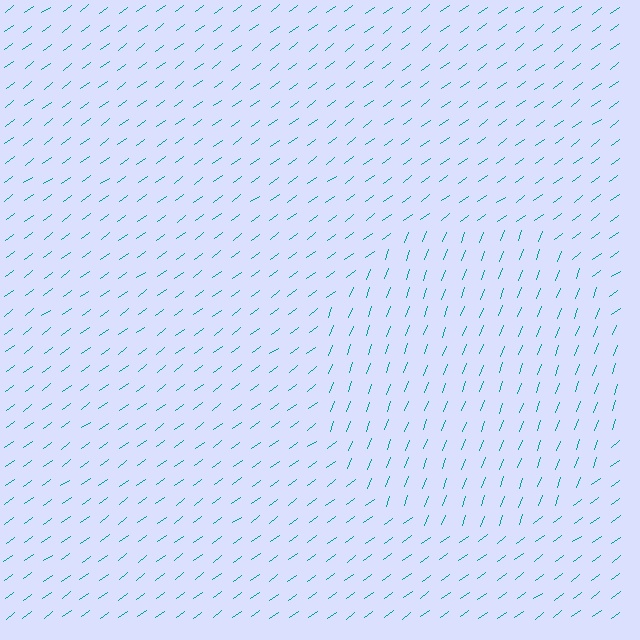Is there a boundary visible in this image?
Yes, there is a texture boundary formed by a change in line orientation.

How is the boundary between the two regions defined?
The boundary is defined purely by a change in line orientation (approximately 33 degrees difference). All lines are the same color and thickness.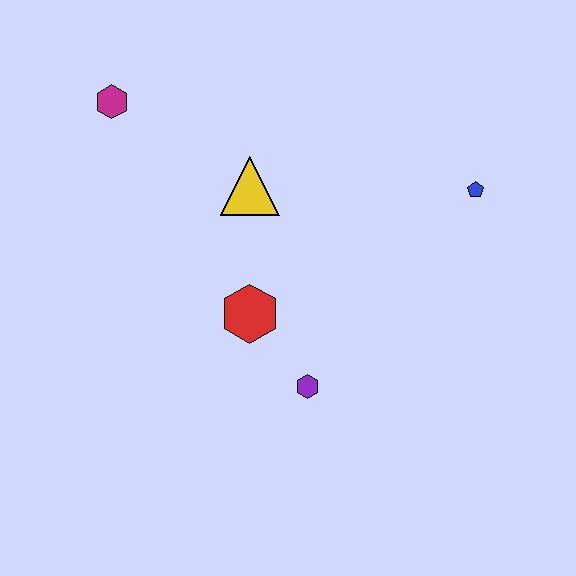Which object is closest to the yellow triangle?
The red hexagon is closest to the yellow triangle.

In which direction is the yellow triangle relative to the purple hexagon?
The yellow triangle is above the purple hexagon.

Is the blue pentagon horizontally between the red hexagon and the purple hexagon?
No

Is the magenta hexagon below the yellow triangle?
No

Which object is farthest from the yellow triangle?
The blue pentagon is farthest from the yellow triangle.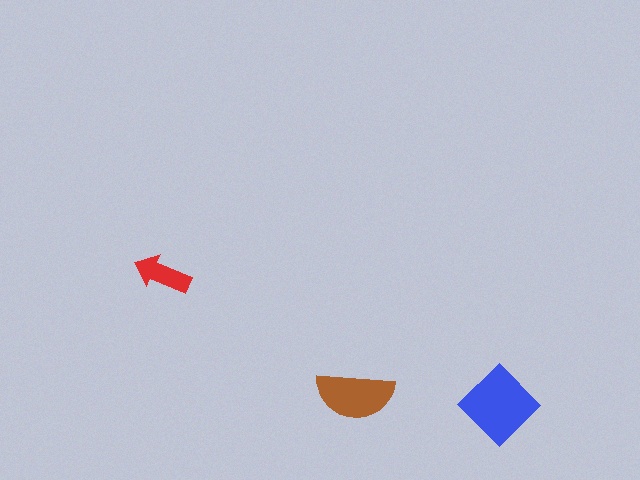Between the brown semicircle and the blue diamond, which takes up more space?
The blue diamond.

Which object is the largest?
The blue diamond.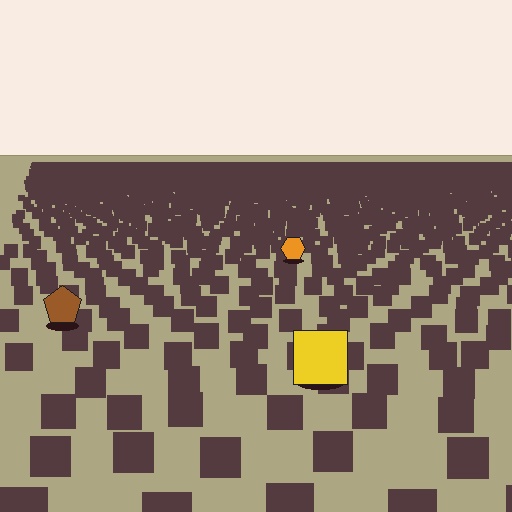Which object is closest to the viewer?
The yellow square is closest. The texture marks near it are larger and more spread out.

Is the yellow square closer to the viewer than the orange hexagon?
Yes. The yellow square is closer — you can tell from the texture gradient: the ground texture is coarser near it.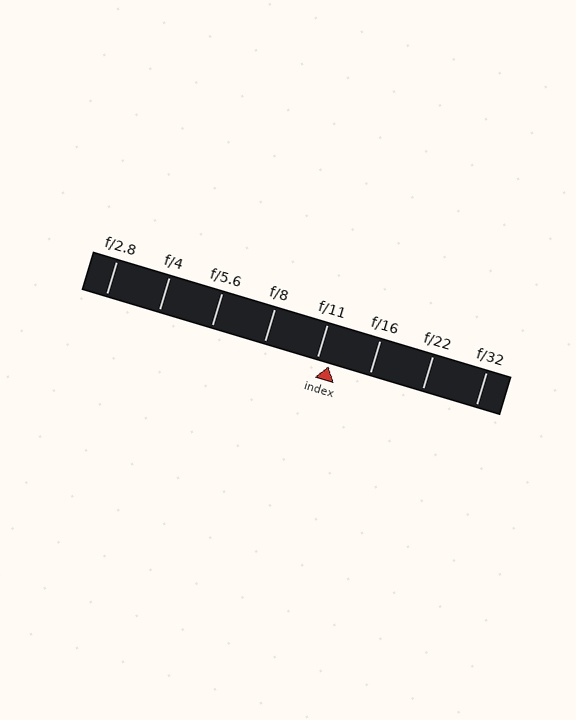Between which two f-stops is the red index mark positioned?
The index mark is between f/11 and f/16.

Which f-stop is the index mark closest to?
The index mark is closest to f/11.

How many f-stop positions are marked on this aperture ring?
There are 8 f-stop positions marked.